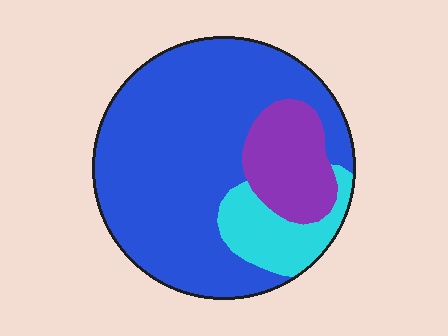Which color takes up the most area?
Blue, at roughly 70%.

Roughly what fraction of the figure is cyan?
Cyan takes up less than a sixth of the figure.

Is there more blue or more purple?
Blue.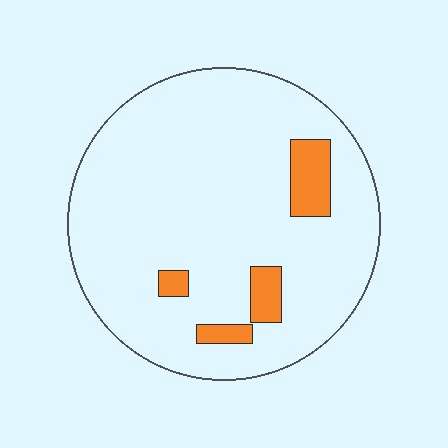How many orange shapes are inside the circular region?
4.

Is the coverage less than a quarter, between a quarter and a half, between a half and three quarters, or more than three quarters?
Less than a quarter.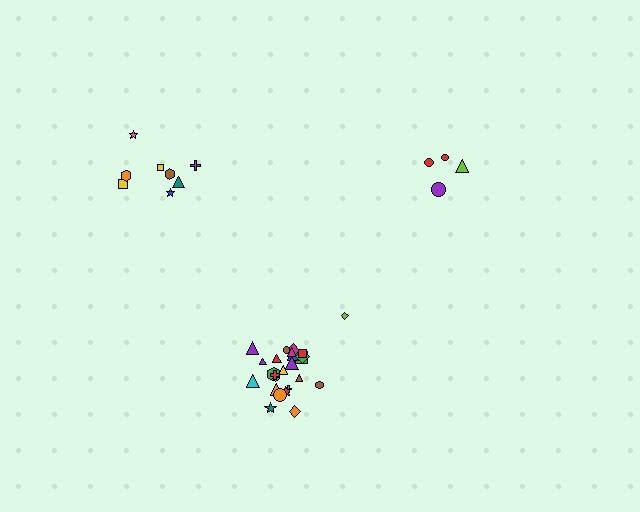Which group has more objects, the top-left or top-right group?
The top-left group.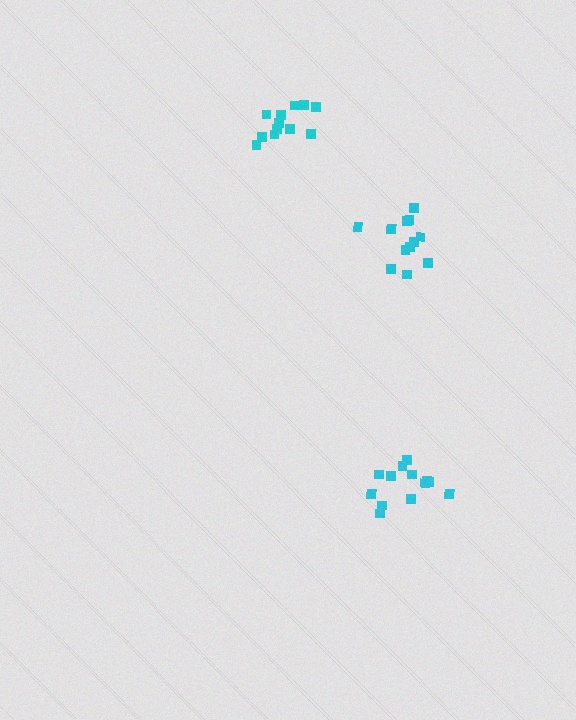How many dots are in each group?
Group 1: 12 dots, Group 2: 12 dots, Group 3: 13 dots (37 total).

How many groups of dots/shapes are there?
There are 3 groups.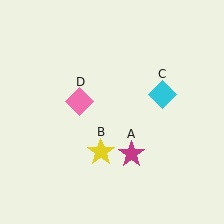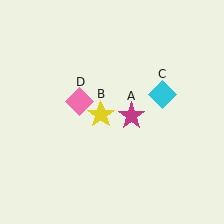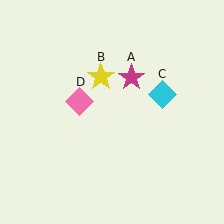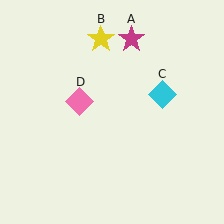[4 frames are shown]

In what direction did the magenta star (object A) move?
The magenta star (object A) moved up.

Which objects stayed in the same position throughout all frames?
Cyan diamond (object C) and pink diamond (object D) remained stationary.